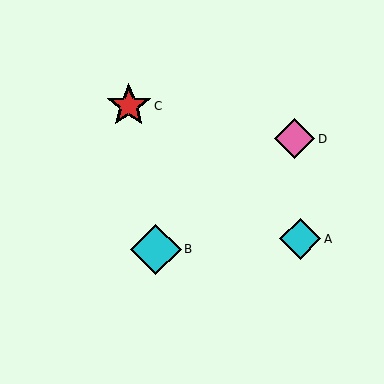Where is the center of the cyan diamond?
The center of the cyan diamond is at (156, 249).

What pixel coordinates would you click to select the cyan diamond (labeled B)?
Click at (156, 249) to select the cyan diamond B.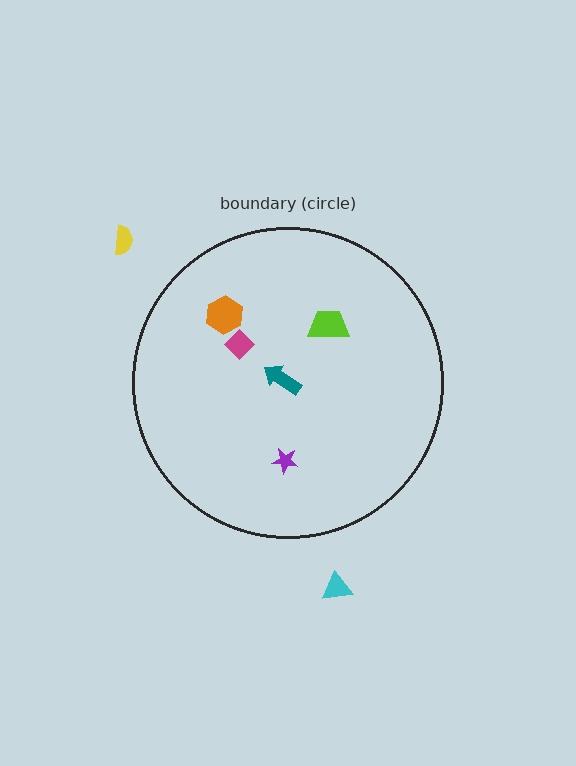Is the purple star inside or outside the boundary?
Inside.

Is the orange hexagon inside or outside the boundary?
Inside.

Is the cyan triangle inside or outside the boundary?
Outside.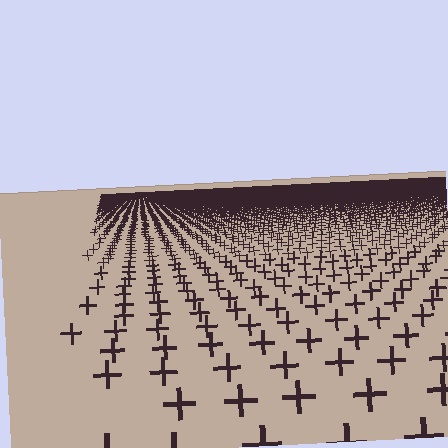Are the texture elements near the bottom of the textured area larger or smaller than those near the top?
Larger. Near the bottom, elements are closer to the viewer and appear at a bigger on-screen size.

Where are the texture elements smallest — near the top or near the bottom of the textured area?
Near the top.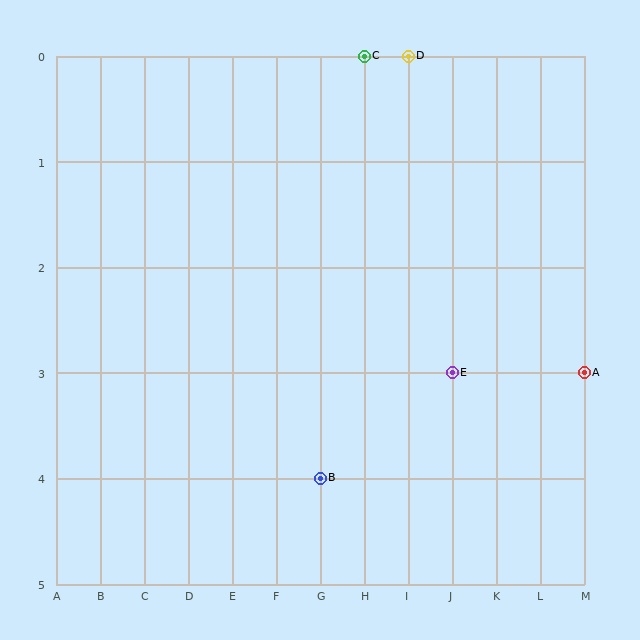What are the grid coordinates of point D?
Point D is at grid coordinates (I, 0).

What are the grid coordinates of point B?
Point B is at grid coordinates (G, 4).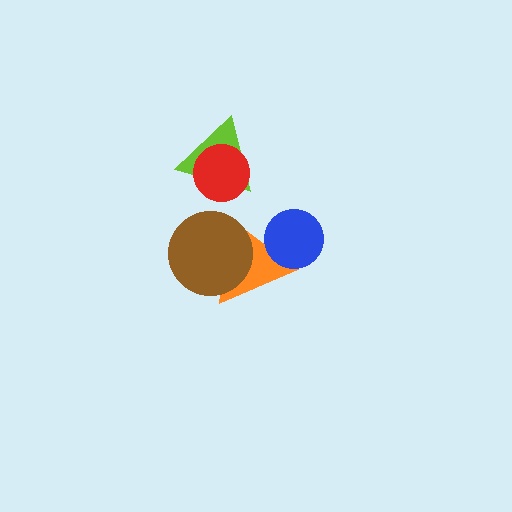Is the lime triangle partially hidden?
Yes, it is partially covered by another shape.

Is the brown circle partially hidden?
No, no other shape covers it.